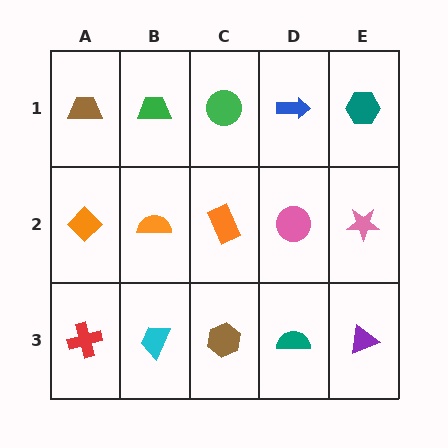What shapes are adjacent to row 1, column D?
A pink circle (row 2, column D), a green circle (row 1, column C), a teal hexagon (row 1, column E).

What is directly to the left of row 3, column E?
A teal semicircle.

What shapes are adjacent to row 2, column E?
A teal hexagon (row 1, column E), a purple triangle (row 3, column E), a pink circle (row 2, column D).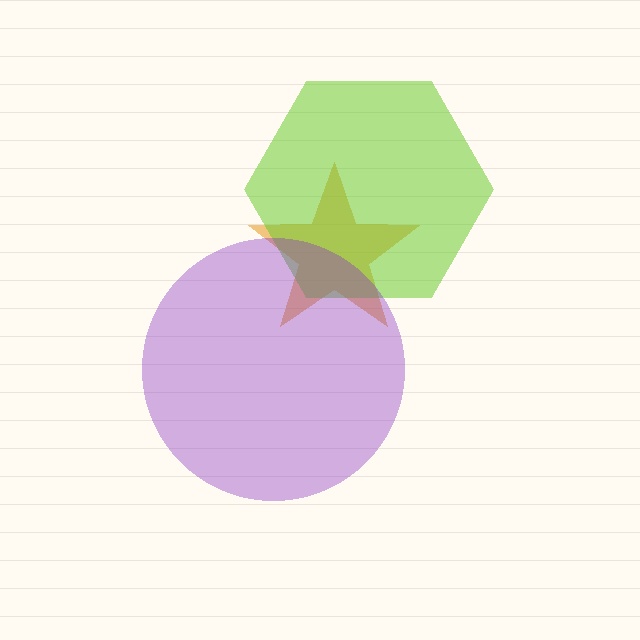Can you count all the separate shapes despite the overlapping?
Yes, there are 3 separate shapes.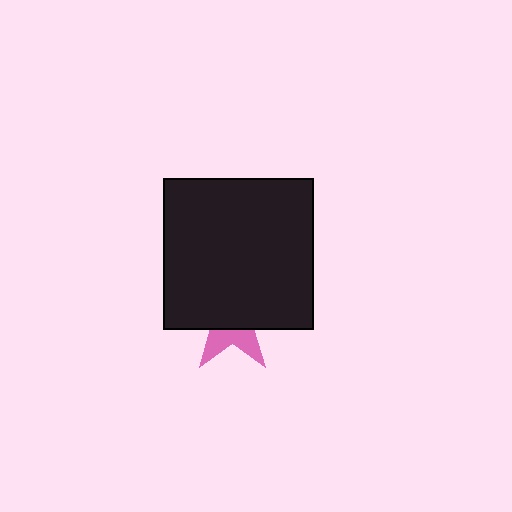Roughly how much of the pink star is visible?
A small part of it is visible (roughly 35%).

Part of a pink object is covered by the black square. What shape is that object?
It is a star.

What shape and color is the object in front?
The object in front is a black square.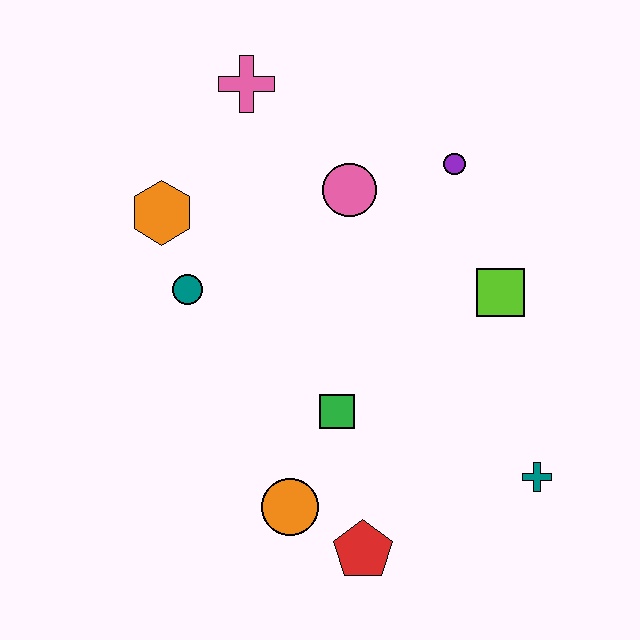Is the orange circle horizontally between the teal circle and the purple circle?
Yes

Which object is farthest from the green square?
The pink cross is farthest from the green square.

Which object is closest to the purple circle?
The pink circle is closest to the purple circle.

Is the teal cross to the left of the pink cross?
No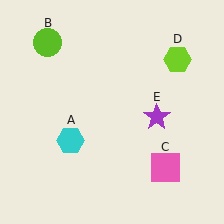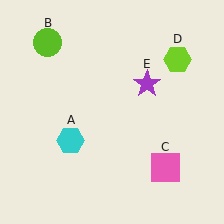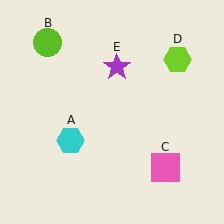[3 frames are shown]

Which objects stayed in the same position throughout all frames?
Cyan hexagon (object A) and lime circle (object B) and pink square (object C) and lime hexagon (object D) remained stationary.